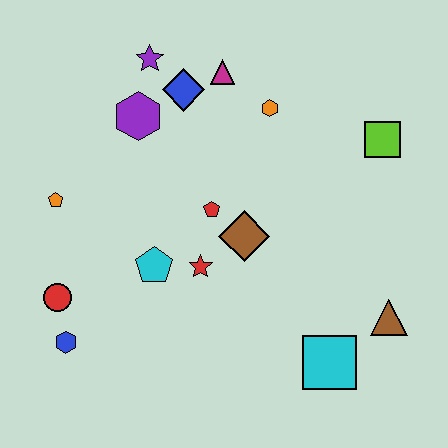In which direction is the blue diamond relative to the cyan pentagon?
The blue diamond is above the cyan pentagon.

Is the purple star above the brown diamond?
Yes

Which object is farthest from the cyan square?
The purple star is farthest from the cyan square.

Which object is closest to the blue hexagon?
The red circle is closest to the blue hexagon.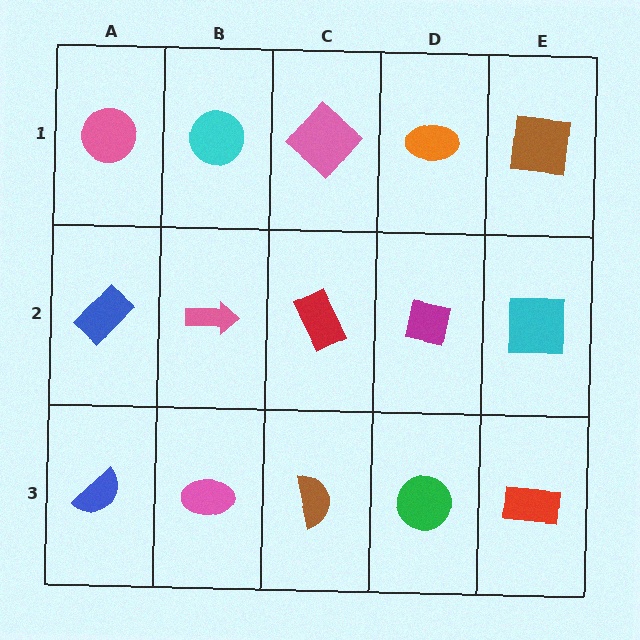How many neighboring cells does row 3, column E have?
2.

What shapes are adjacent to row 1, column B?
A pink arrow (row 2, column B), a pink circle (row 1, column A), a pink diamond (row 1, column C).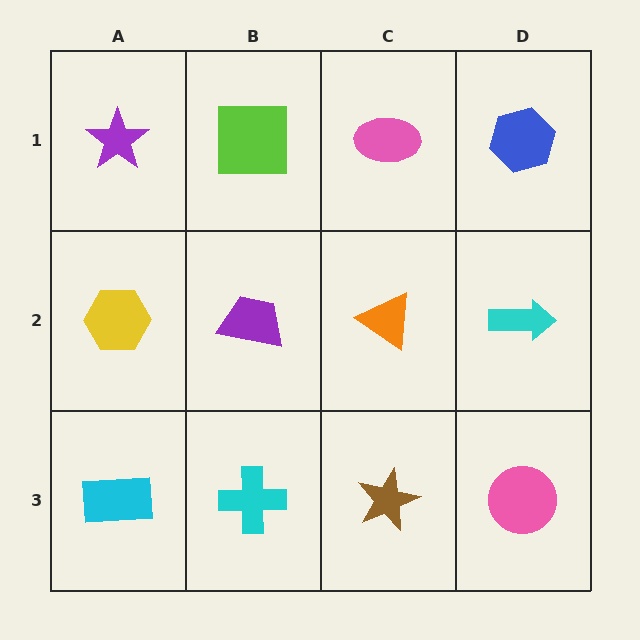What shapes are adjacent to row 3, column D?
A cyan arrow (row 2, column D), a brown star (row 3, column C).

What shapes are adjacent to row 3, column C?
An orange triangle (row 2, column C), a cyan cross (row 3, column B), a pink circle (row 3, column D).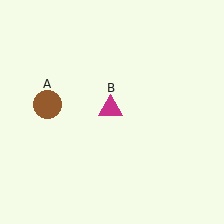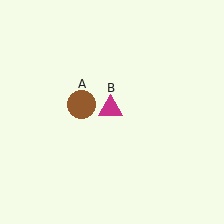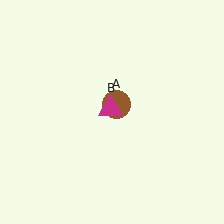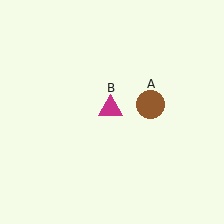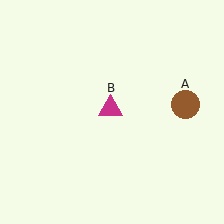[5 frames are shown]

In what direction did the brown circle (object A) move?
The brown circle (object A) moved right.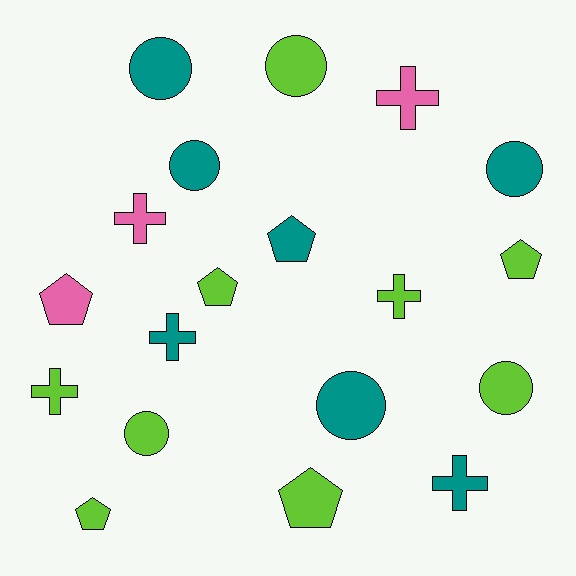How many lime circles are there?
There are 3 lime circles.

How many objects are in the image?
There are 19 objects.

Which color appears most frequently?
Lime, with 9 objects.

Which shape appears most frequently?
Circle, with 7 objects.